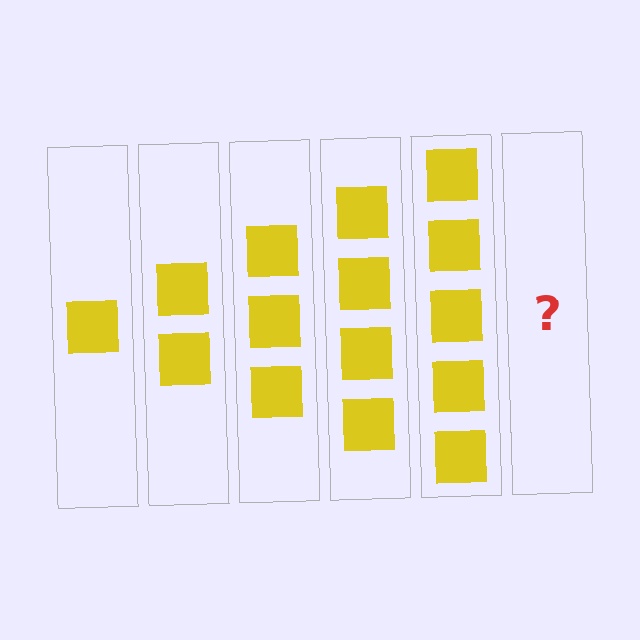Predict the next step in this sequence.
The next step is 6 squares.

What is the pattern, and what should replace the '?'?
The pattern is that each step adds one more square. The '?' should be 6 squares.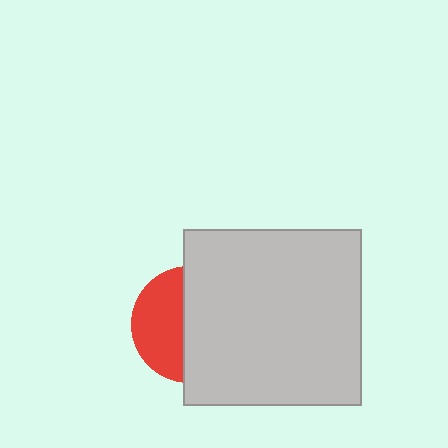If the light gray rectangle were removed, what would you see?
You would see the complete red circle.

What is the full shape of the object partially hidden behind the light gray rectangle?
The partially hidden object is a red circle.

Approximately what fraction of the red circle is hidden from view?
Roughly 57% of the red circle is hidden behind the light gray rectangle.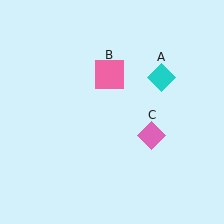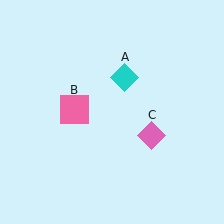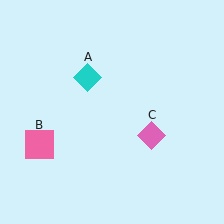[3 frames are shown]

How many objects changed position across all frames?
2 objects changed position: cyan diamond (object A), pink square (object B).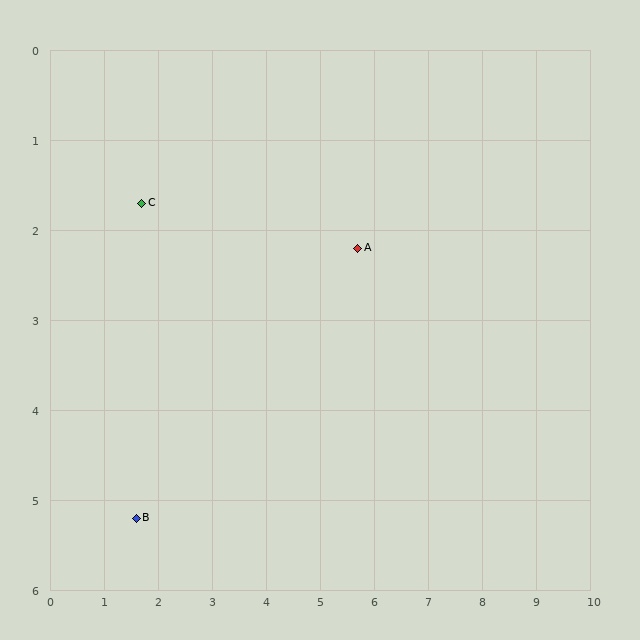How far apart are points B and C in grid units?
Points B and C are about 3.5 grid units apart.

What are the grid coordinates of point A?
Point A is at approximately (5.7, 2.2).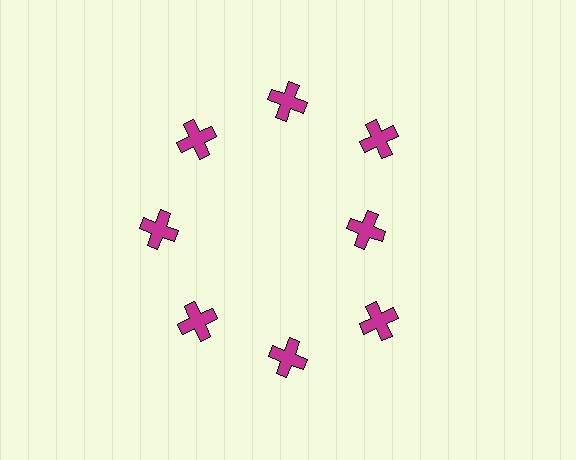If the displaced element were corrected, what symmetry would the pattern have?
It would have 8-fold rotational symmetry — the pattern would map onto itself every 45 degrees.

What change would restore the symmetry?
The symmetry would be restored by moving it outward, back onto the ring so that all 8 crosses sit at equal angles and equal distance from the center.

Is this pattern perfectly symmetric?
No. The 8 magenta crosses are arranged in a ring, but one element near the 3 o'clock position is pulled inward toward the center, breaking the 8-fold rotational symmetry.